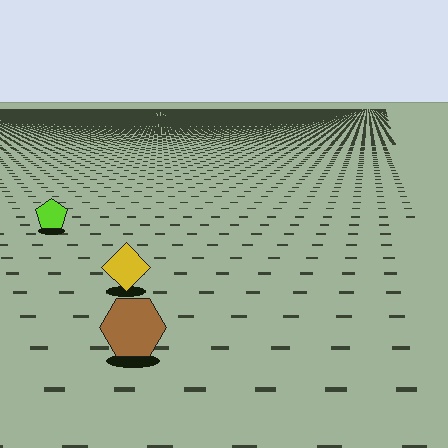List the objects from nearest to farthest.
From nearest to farthest: the brown hexagon, the yellow diamond, the lime pentagon.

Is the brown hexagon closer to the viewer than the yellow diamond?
Yes. The brown hexagon is closer — you can tell from the texture gradient: the ground texture is coarser near it.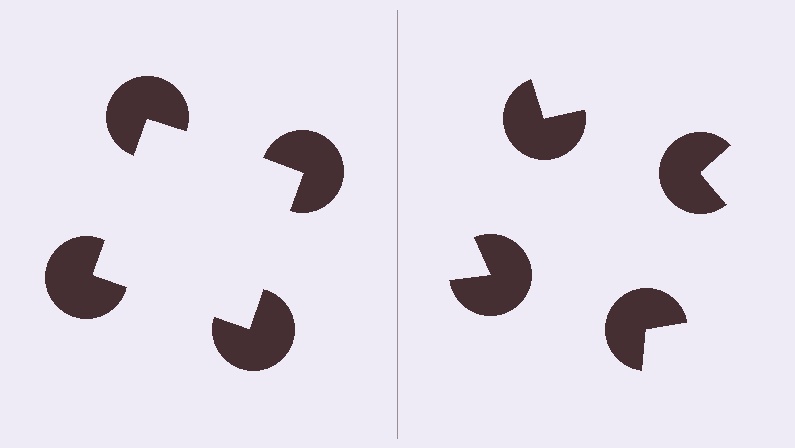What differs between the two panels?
The pac-man discs are positioned identically on both sides; only the wedge orientations differ. On the left they align to a square; on the right they are misaligned.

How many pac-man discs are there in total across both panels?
8 — 4 on each side.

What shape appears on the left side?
An illusory square.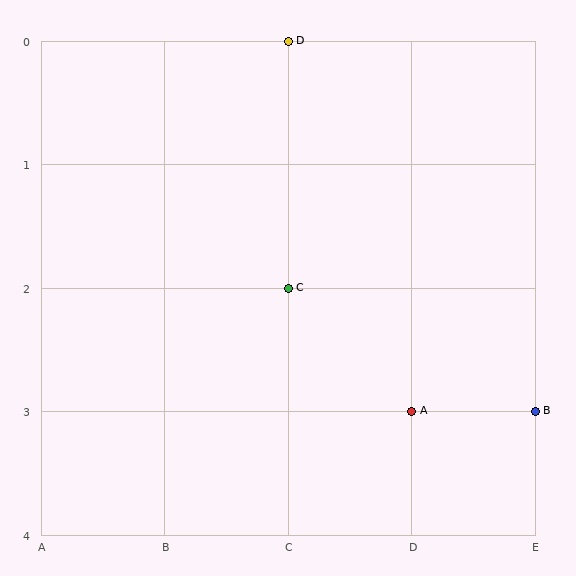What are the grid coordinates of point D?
Point D is at grid coordinates (C, 0).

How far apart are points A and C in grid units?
Points A and C are 1 column and 1 row apart (about 1.4 grid units diagonally).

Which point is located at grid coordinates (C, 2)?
Point C is at (C, 2).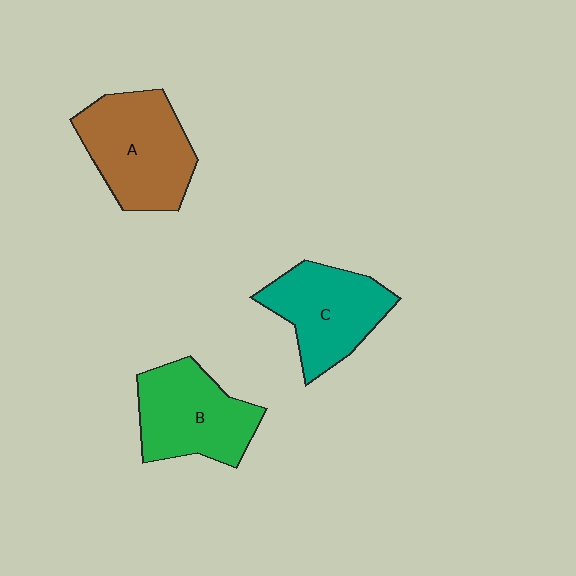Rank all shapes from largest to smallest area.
From largest to smallest: A (brown), B (green), C (teal).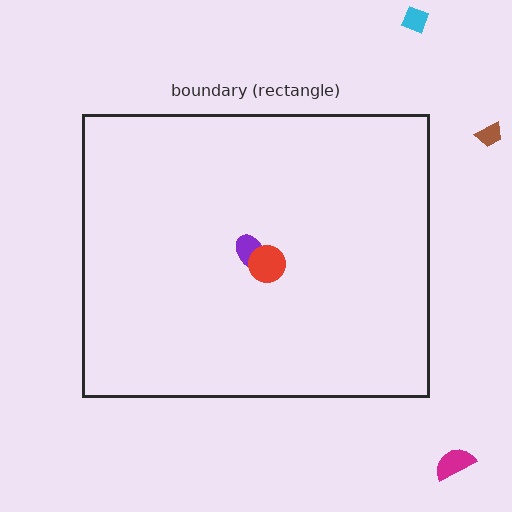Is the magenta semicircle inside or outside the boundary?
Outside.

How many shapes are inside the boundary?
2 inside, 3 outside.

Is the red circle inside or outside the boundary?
Inside.